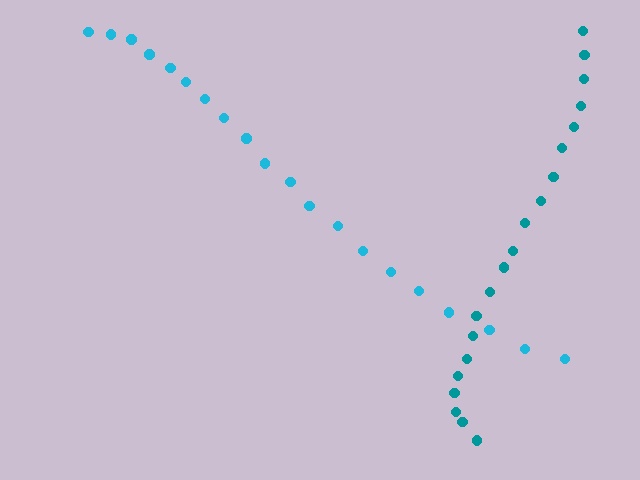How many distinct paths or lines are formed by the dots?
There are 2 distinct paths.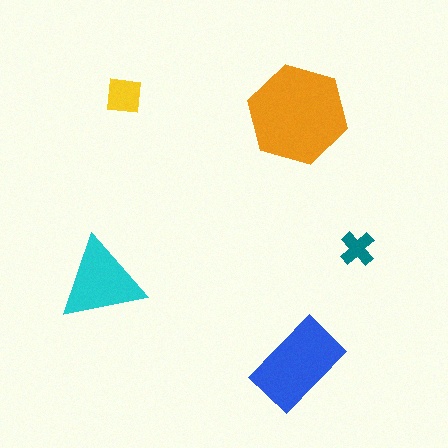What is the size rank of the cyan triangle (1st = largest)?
3rd.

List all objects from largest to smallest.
The orange hexagon, the blue rectangle, the cyan triangle, the yellow square, the teal cross.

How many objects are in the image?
There are 5 objects in the image.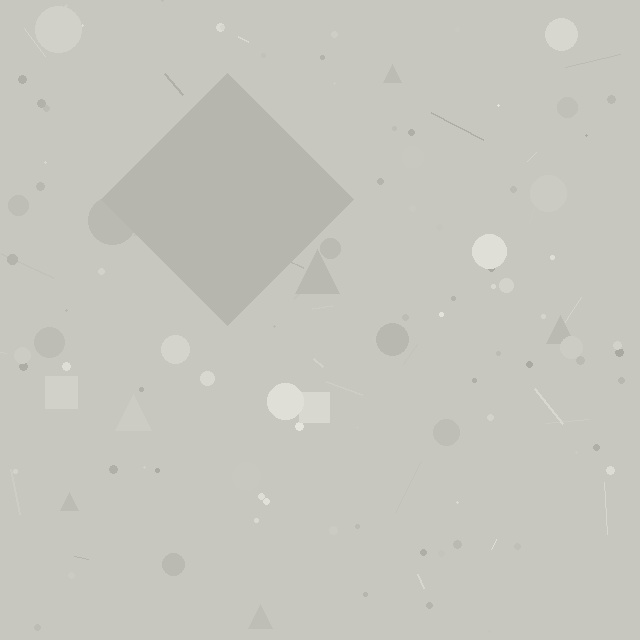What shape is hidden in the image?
A diamond is hidden in the image.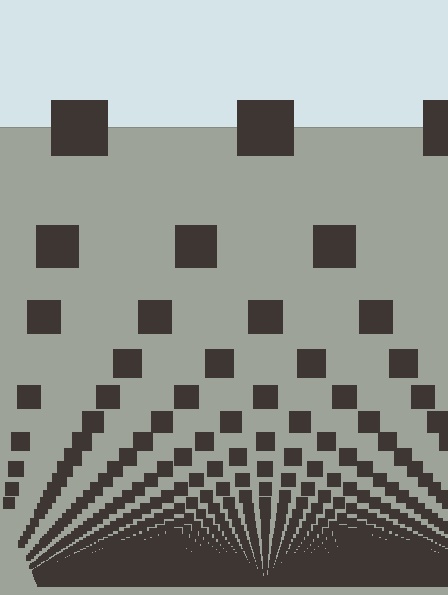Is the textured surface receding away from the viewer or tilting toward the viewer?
The surface appears to tilt toward the viewer. Texture elements get larger and sparser toward the top.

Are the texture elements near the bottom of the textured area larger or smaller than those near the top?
Smaller. The gradient is inverted — elements near the bottom are smaller and denser.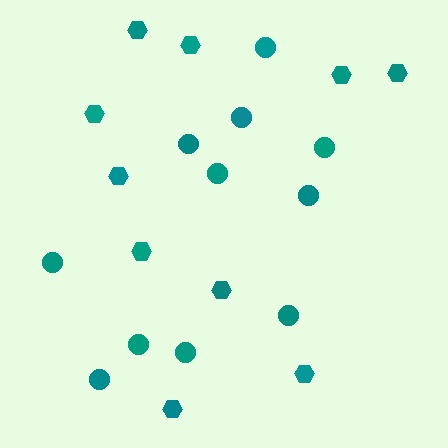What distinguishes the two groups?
There are 2 groups: one group of hexagons (10) and one group of circles (11).